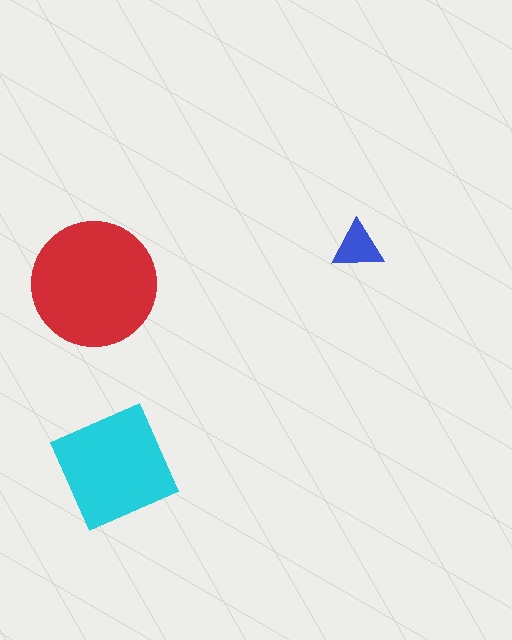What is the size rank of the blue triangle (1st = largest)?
3rd.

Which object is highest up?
The blue triangle is topmost.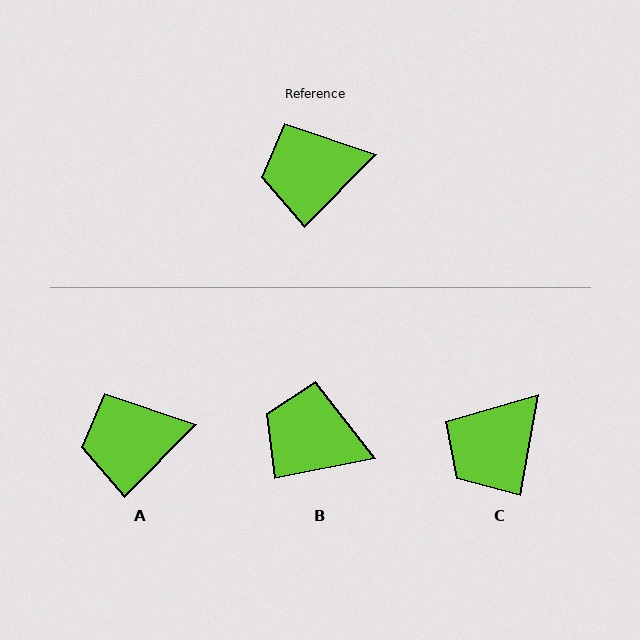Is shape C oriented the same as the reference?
No, it is off by about 34 degrees.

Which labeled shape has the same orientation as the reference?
A.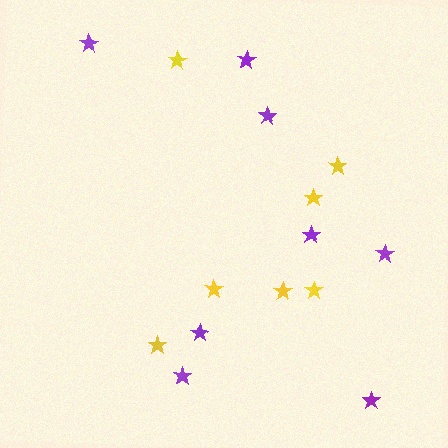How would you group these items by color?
There are 2 groups: one group of purple stars (8) and one group of yellow stars (7).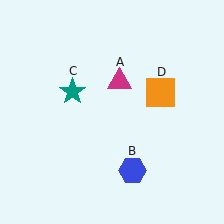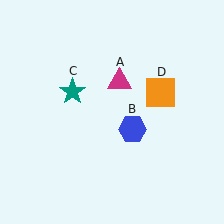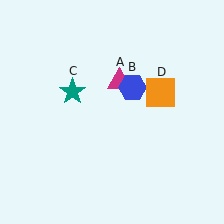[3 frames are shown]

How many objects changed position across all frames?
1 object changed position: blue hexagon (object B).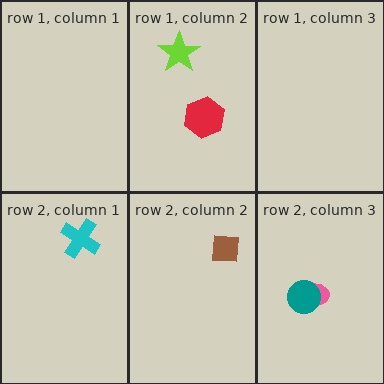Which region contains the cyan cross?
The row 2, column 1 region.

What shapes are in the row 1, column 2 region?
The red hexagon, the lime star.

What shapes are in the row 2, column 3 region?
The pink ellipse, the teal circle.